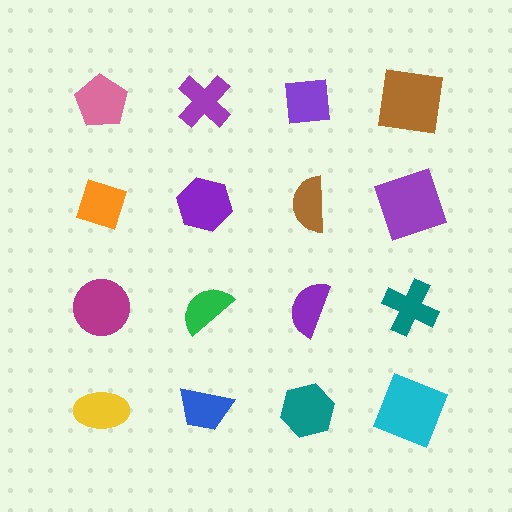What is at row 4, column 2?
A blue trapezoid.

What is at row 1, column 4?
A brown square.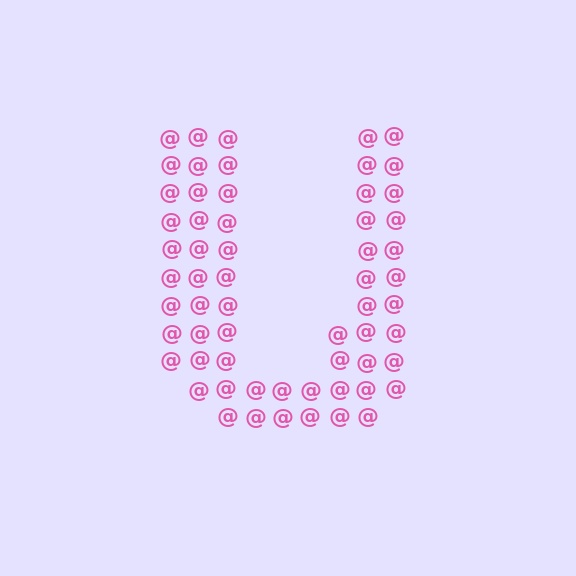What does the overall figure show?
The overall figure shows the letter U.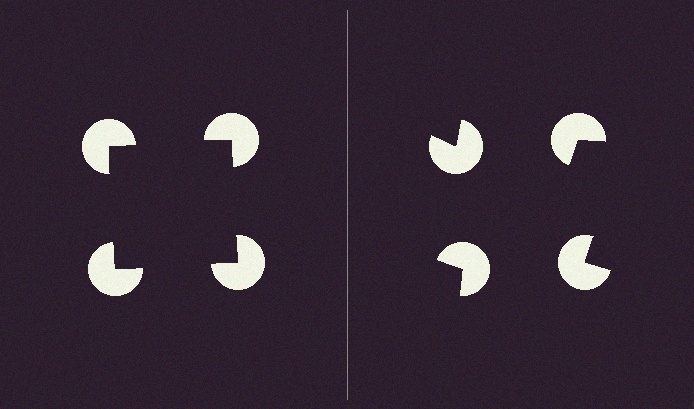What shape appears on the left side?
An illusory square.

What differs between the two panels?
The pac-man discs are positioned identically on both sides; only the wedge orientations differ. On the left they align to a square; on the right they are misaligned.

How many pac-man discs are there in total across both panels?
8 — 4 on each side.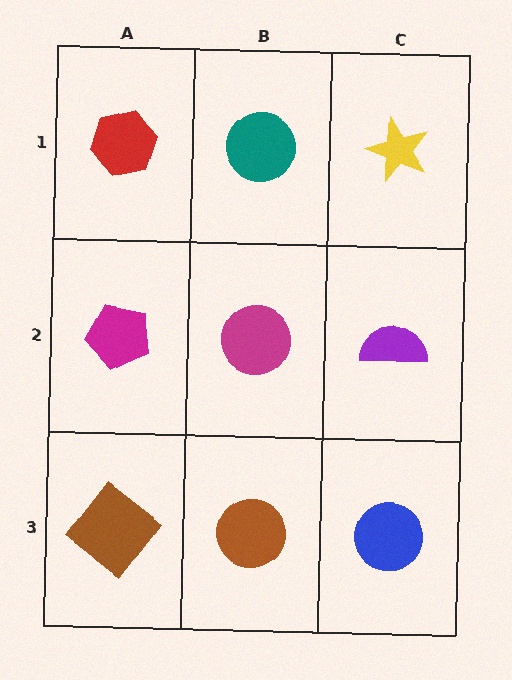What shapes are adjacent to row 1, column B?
A magenta circle (row 2, column B), a red hexagon (row 1, column A), a yellow star (row 1, column C).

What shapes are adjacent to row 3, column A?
A magenta pentagon (row 2, column A), a brown circle (row 3, column B).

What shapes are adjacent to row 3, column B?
A magenta circle (row 2, column B), a brown diamond (row 3, column A), a blue circle (row 3, column C).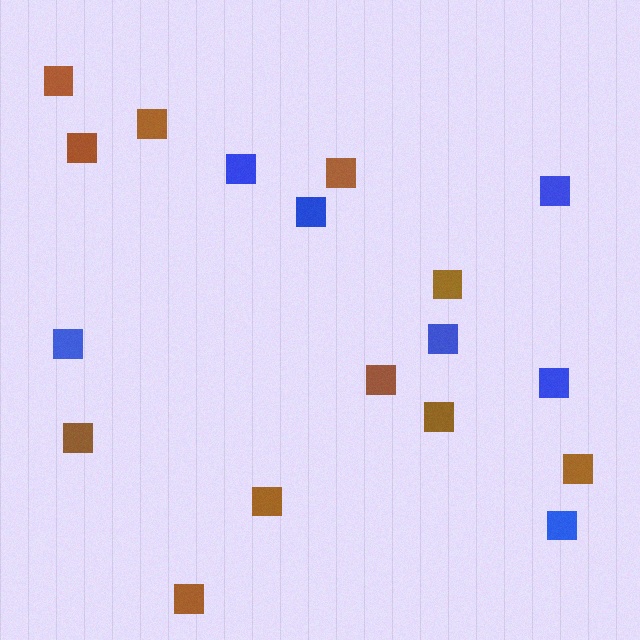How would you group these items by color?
There are 2 groups: one group of brown squares (11) and one group of blue squares (7).